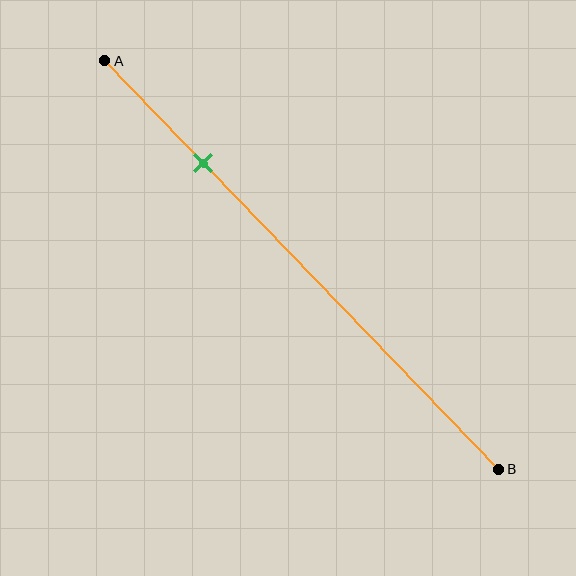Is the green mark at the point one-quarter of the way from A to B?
Yes, the mark is approximately at the one-quarter point.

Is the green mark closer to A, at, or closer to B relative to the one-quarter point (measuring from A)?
The green mark is approximately at the one-quarter point of segment AB.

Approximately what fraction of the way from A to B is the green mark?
The green mark is approximately 25% of the way from A to B.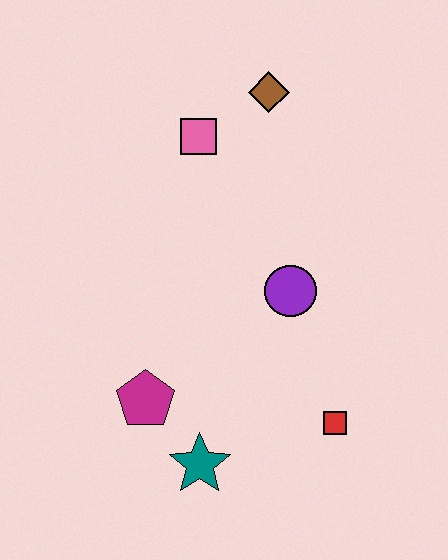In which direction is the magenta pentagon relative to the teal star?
The magenta pentagon is above the teal star.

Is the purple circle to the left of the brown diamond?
No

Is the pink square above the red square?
Yes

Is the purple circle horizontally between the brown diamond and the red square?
Yes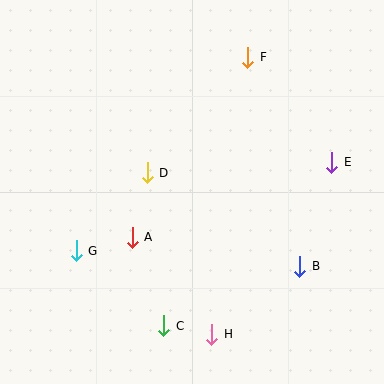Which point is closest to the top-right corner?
Point F is closest to the top-right corner.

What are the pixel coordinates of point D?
Point D is at (147, 173).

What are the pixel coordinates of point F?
Point F is at (248, 57).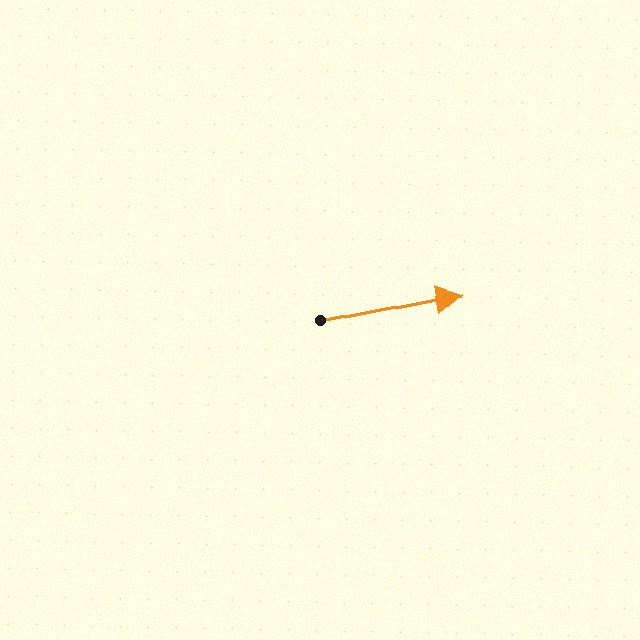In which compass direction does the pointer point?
East.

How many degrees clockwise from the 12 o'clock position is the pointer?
Approximately 79 degrees.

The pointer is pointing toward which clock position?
Roughly 3 o'clock.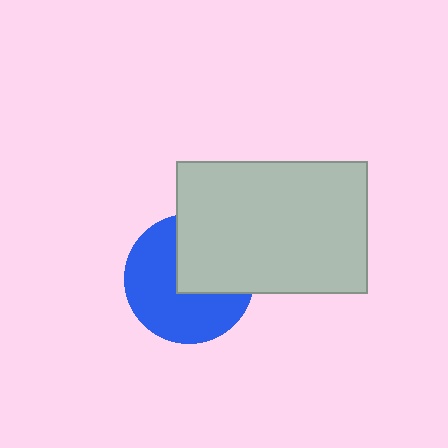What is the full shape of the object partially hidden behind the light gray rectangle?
The partially hidden object is a blue circle.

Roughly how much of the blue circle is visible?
About half of it is visible (roughly 60%).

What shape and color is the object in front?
The object in front is a light gray rectangle.